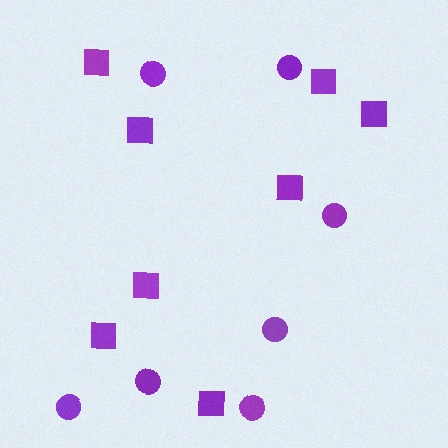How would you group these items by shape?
There are 2 groups: one group of squares (8) and one group of circles (7).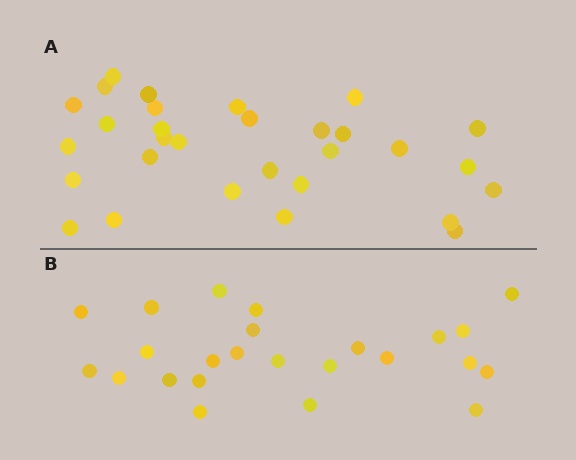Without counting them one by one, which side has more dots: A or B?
Region A (the top region) has more dots.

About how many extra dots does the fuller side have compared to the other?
Region A has about 6 more dots than region B.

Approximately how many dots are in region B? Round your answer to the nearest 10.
About 20 dots. (The exact count is 24, which rounds to 20.)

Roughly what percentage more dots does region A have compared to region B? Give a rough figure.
About 25% more.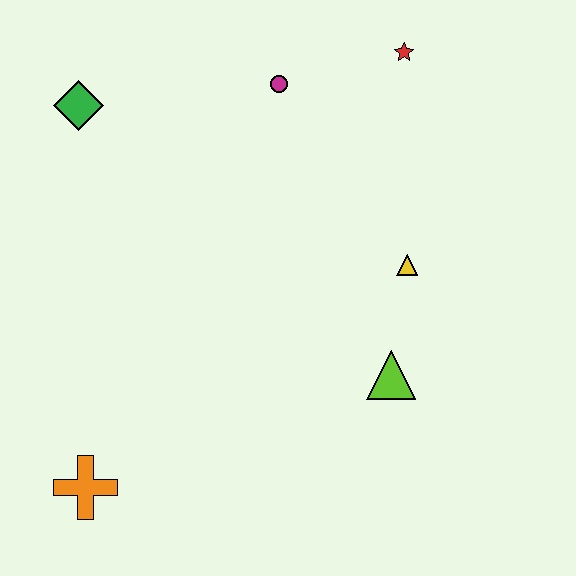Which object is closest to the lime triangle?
The yellow triangle is closest to the lime triangle.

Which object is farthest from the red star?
The orange cross is farthest from the red star.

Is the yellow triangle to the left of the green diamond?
No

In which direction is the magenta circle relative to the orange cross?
The magenta circle is above the orange cross.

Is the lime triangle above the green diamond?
No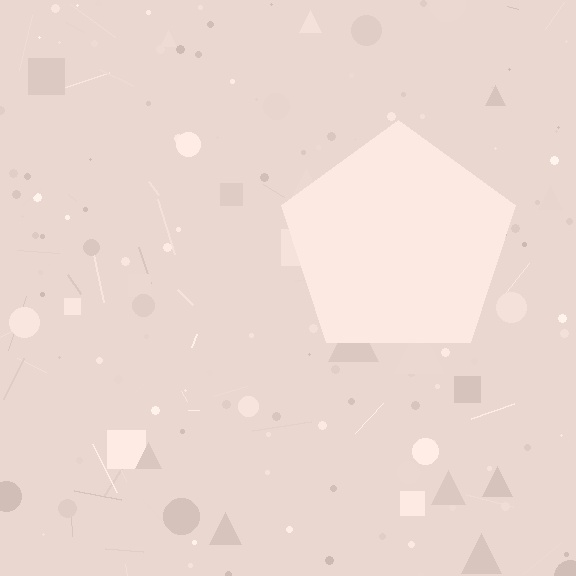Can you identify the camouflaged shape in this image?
The camouflaged shape is a pentagon.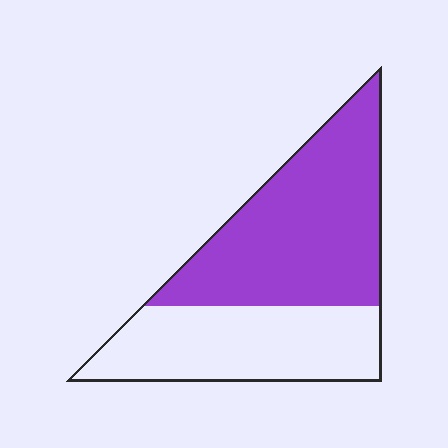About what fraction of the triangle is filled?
About three fifths (3/5).